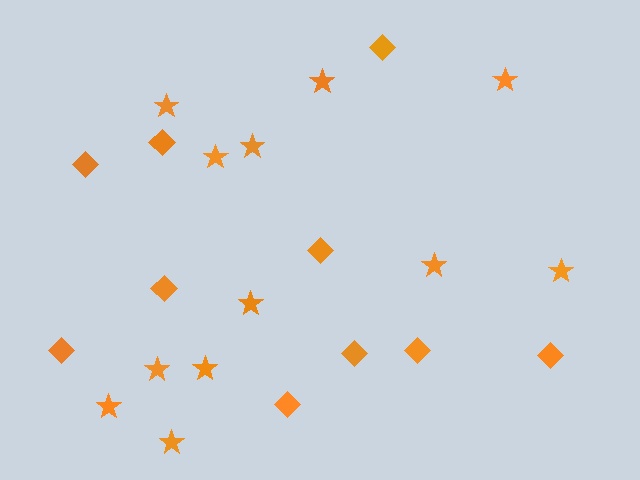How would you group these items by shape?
There are 2 groups: one group of stars (12) and one group of diamonds (10).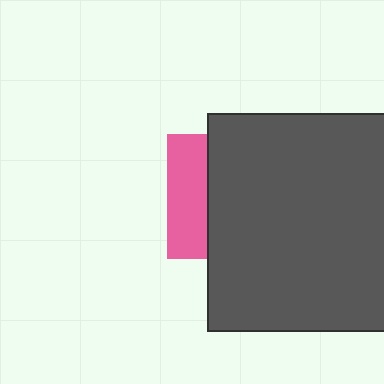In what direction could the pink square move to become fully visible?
The pink square could move left. That would shift it out from behind the dark gray rectangle entirely.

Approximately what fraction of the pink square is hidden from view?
Roughly 68% of the pink square is hidden behind the dark gray rectangle.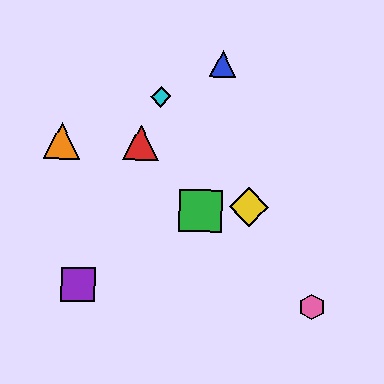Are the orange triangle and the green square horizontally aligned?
No, the orange triangle is at y≈141 and the green square is at y≈211.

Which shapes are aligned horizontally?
The red triangle, the orange triangle are aligned horizontally.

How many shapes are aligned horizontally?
2 shapes (the red triangle, the orange triangle) are aligned horizontally.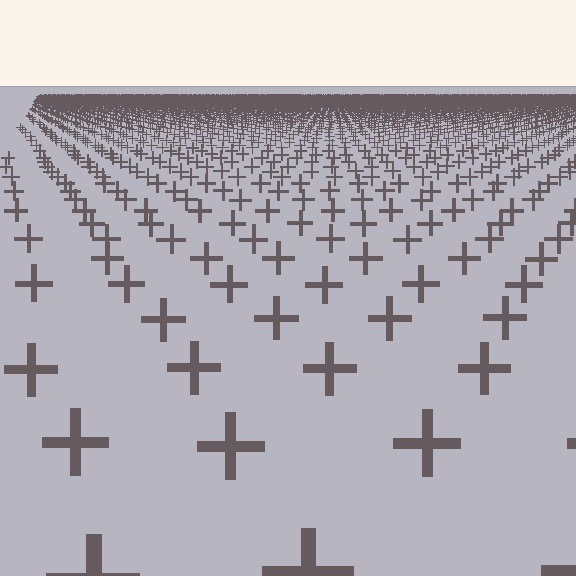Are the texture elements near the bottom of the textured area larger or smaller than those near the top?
Larger. Near the bottom, elements are closer to the viewer and appear at a bigger on-screen size.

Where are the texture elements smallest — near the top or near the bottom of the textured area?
Near the top.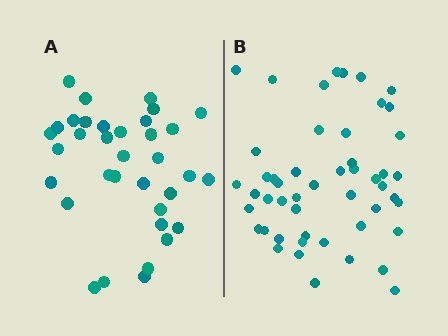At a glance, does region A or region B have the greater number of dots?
Region B (the right region) has more dots.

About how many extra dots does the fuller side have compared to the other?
Region B has approximately 15 more dots than region A.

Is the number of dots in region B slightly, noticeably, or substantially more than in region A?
Region B has noticeably more, but not dramatically so. The ratio is roughly 1.4 to 1.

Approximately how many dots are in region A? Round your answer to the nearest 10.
About 40 dots. (The exact count is 35, which rounds to 40.)